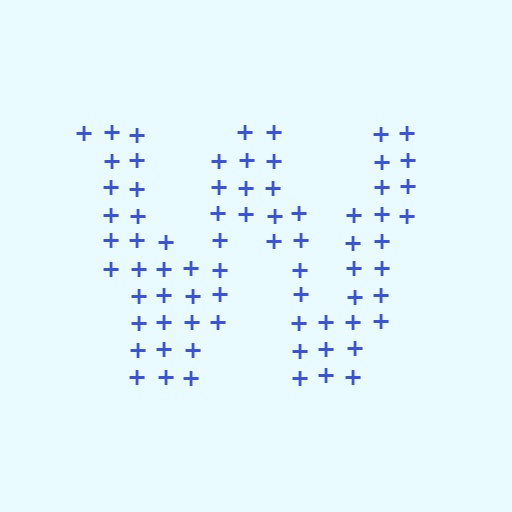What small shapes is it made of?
It is made of small plus signs.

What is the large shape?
The large shape is the letter W.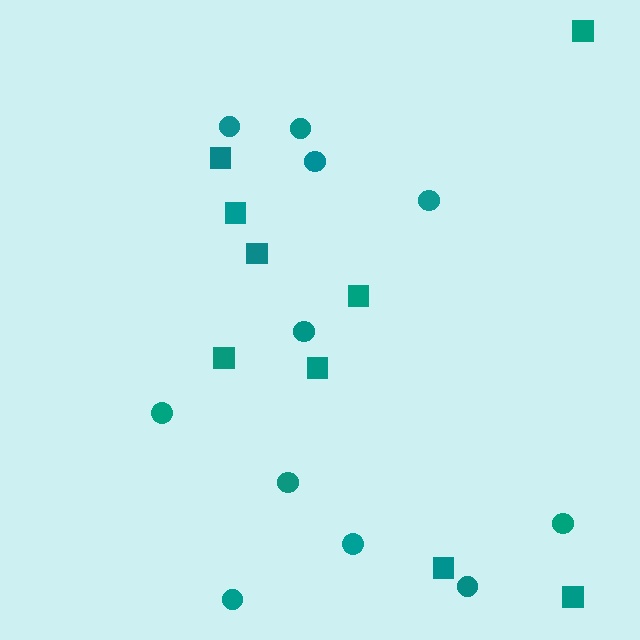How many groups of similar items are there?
There are 2 groups: one group of circles (11) and one group of squares (9).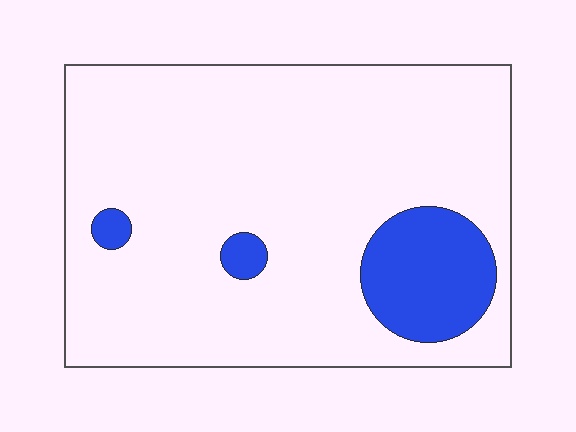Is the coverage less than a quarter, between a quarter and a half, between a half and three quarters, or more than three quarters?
Less than a quarter.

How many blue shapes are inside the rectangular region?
3.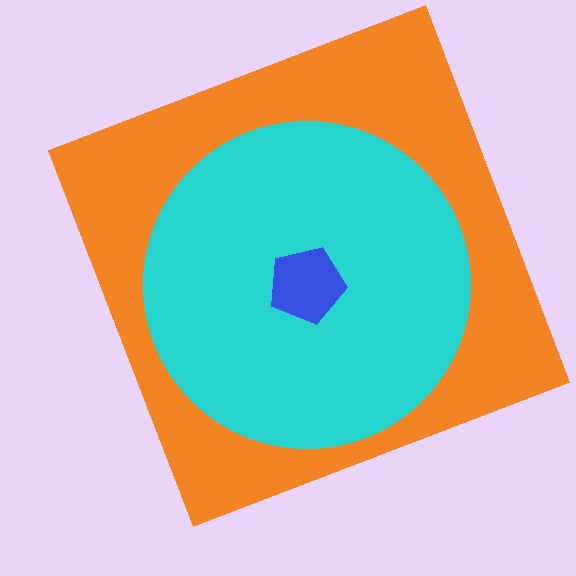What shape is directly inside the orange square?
The cyan circle.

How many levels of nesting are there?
3.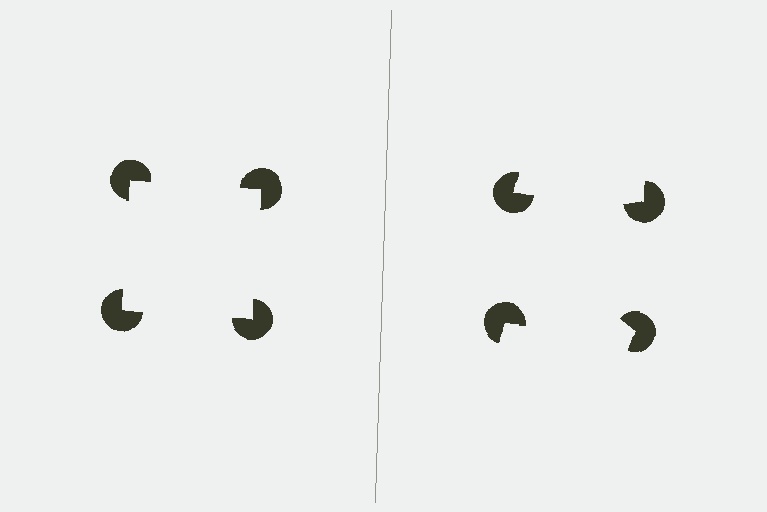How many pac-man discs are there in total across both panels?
8 — 4 on each side.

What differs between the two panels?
The pac-man discs are positioned identically on both sides; only the wedge orientations differ. On the left they align to a square; on the right they are misaligned.